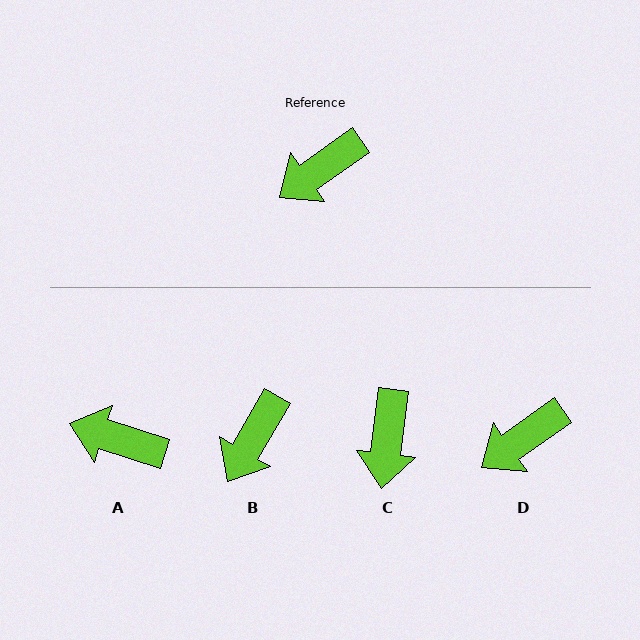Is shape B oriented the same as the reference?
No, it is off by about 25 degrees.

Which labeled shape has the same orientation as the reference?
D.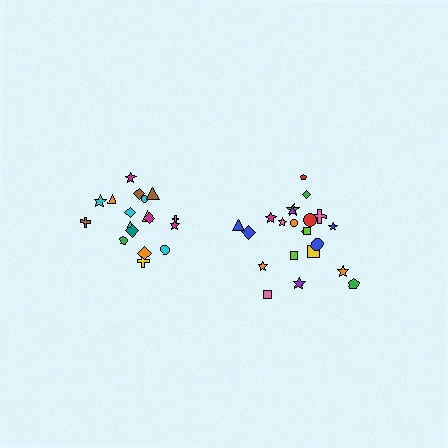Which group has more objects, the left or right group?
The right group.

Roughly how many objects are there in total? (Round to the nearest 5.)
Roughly 40 objects in total.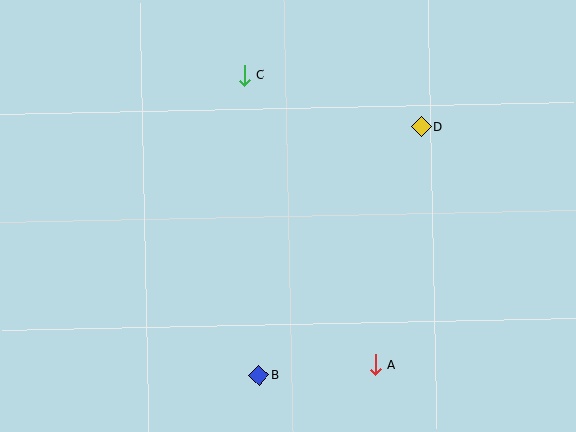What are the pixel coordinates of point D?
Point D is at (421, 127).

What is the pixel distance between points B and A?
The distance between B and A is 117 pixels.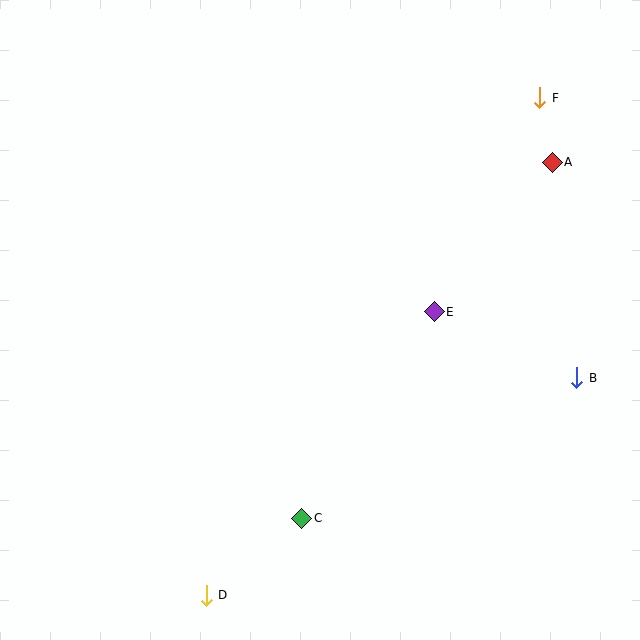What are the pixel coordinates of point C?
Point C is at (302, 518).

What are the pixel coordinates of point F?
Point F is at (540, 98).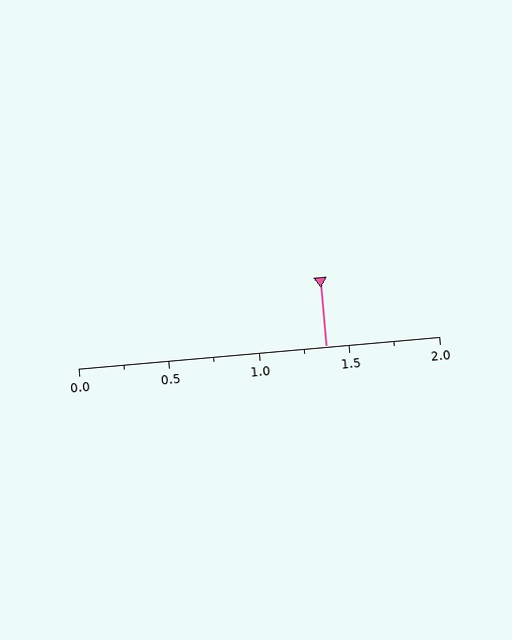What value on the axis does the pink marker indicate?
The marker indicates approximately 1.38.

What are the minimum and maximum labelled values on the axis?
The axis runs from 0.0 to 2.0.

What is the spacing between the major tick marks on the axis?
The major ticks are spaced 0.5 apart.